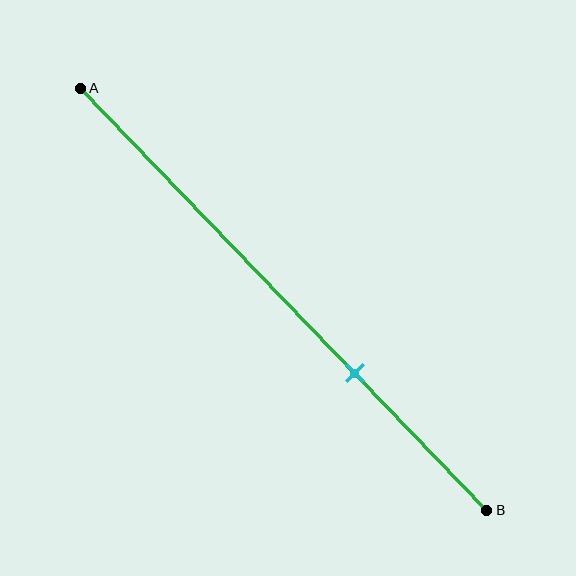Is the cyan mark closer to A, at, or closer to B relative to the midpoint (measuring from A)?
The cyan mark is closer to point B than the midpoint of segment AB.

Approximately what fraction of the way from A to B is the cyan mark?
The cyan mark is approximately 70% of the way from A to B.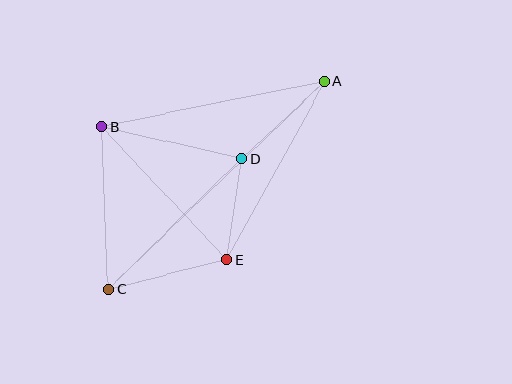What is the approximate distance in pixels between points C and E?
The distance between C and E is approximately 122 pixels.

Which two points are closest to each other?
Points D and E are closest to each other.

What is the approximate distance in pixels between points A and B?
The distance between A and B is approximately 228 pixels.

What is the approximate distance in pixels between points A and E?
The distance between A and E is approximately 204 pixels.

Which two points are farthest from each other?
Points A and C are farthest from each other.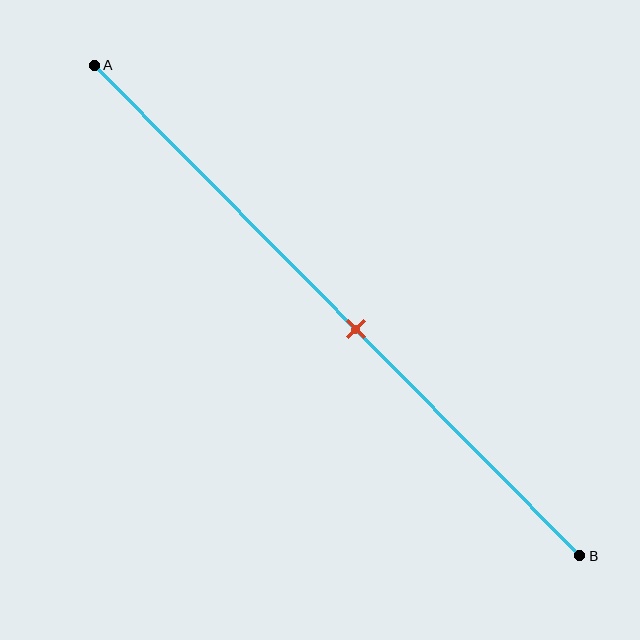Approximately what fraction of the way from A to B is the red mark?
The red mark is approximately 55% of the way from A to B.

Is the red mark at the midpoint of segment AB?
No, the mark is at about 55% from A, not at the 50% midpoint.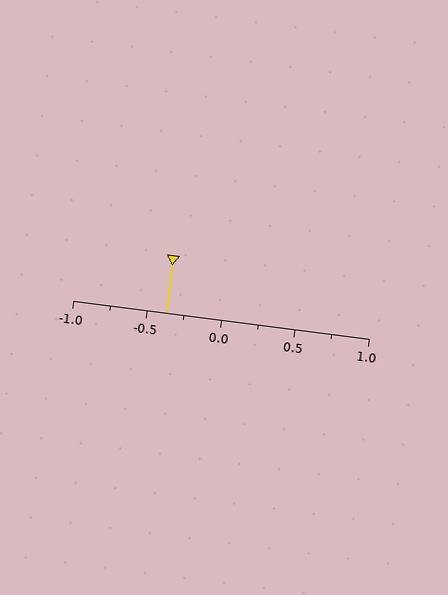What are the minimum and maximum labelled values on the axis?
The axis runs from -1.0 to 1.0.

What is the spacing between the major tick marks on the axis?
The major ticks are spaced 0.5 apart.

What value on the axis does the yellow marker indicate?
The marker indicates approximately -0.38.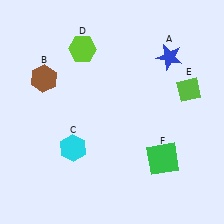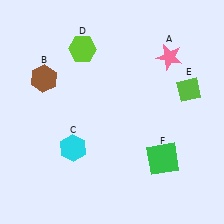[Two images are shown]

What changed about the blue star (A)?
In Image 1, A is blue. In Image 2, it changed to pink.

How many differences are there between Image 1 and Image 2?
There is 1 difference between the two images.